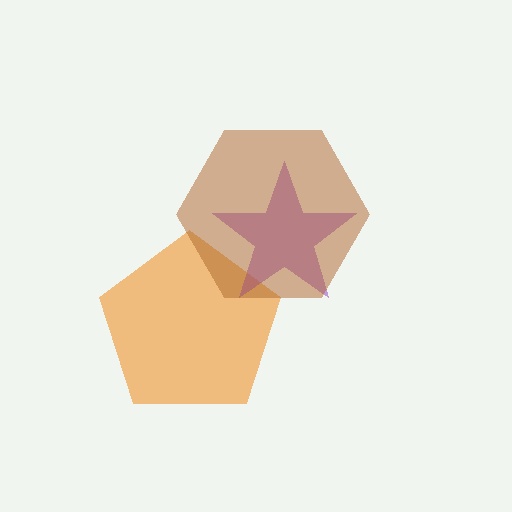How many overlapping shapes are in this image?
There are 3 overlapping shapes in the image.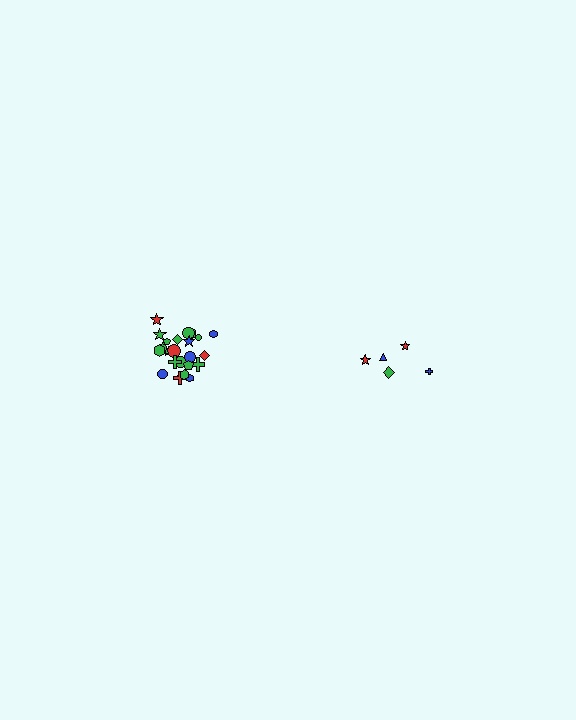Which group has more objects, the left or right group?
The left group.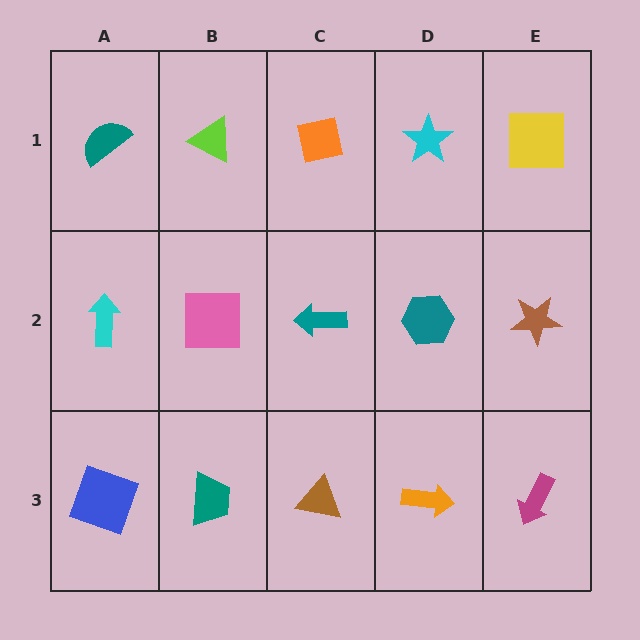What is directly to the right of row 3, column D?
A magenta arrow.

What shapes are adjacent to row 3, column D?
A teal hexagon (row 2, column D), a brown triangle (row 3, column C), a magenta arrow (row 3, column E).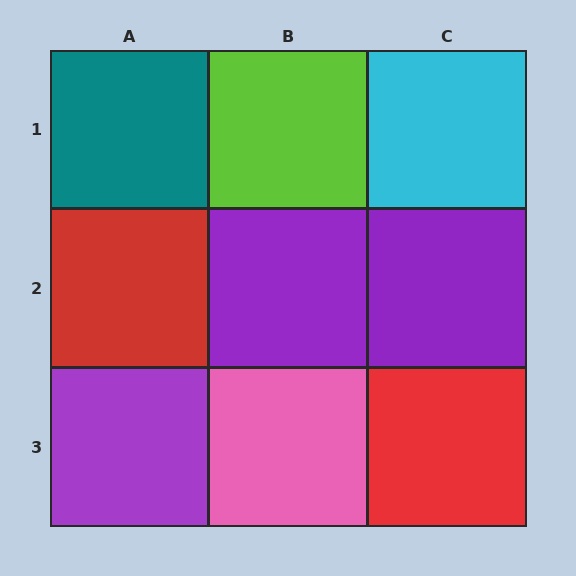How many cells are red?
2 cells are red.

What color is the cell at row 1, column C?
Cyan.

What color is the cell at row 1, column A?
Teal.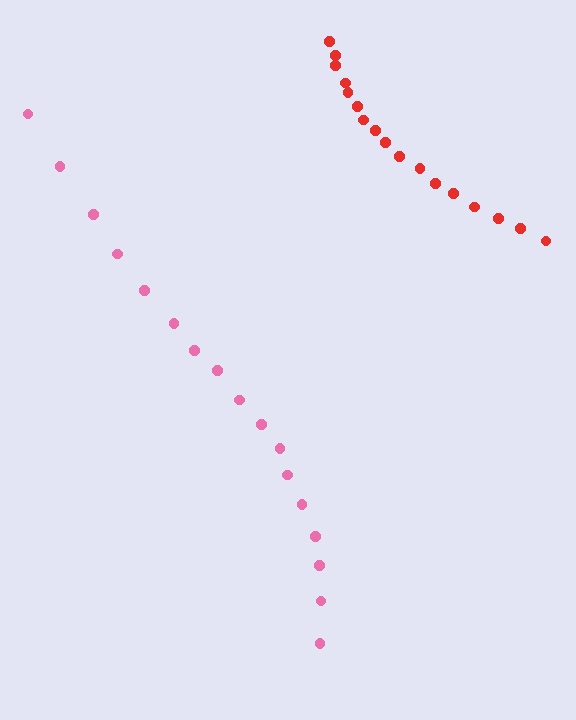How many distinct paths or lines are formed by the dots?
There are 2 distinct paths.